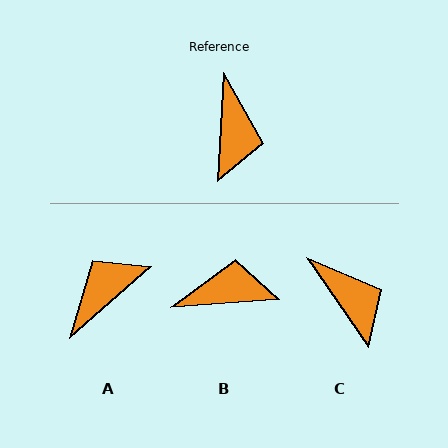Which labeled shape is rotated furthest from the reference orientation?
A, about 135 degrees away.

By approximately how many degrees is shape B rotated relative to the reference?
Approximately 97 degrees counter-clockwise.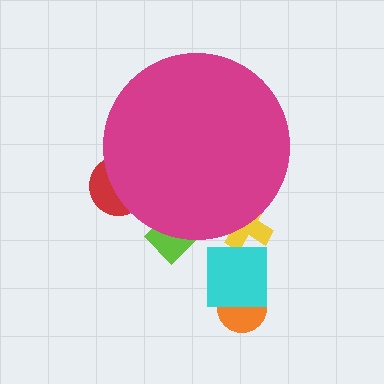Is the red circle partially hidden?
Yes, the red circle is partially hidden behind the magenta circle.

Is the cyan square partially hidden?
No, the cyan square is fully visible.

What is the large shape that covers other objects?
A magenta circle.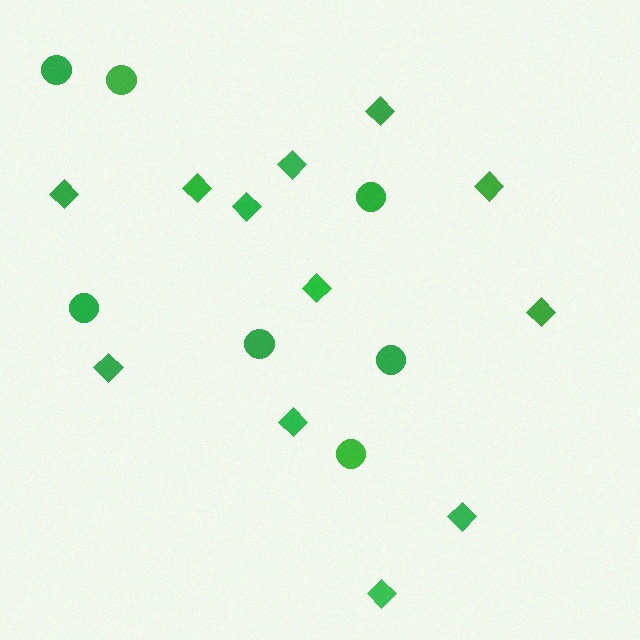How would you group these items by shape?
There are 2 groups: one group of circles (7) and one group of diamonds (12).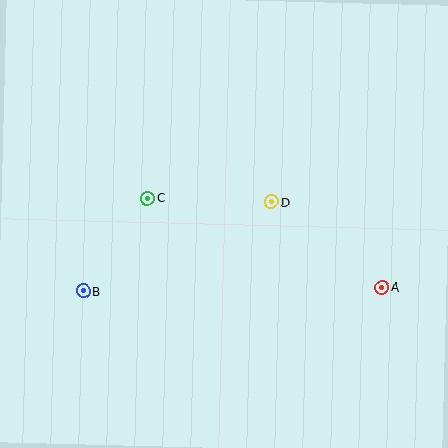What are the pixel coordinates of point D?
Point D is at (271, 202).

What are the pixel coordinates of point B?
Point B is at (83, 291).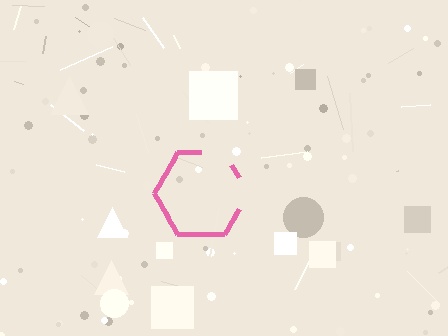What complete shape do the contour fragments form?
The contour fragments form a hexagon.